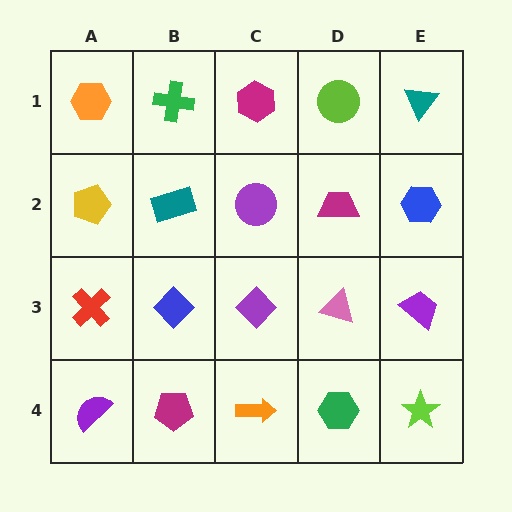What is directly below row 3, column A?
A purple semicircle.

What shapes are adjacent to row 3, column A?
A yellow pentagon (row 2, column A), a purple semicircle (row 4, column A), a blue diamond (row 3, column B).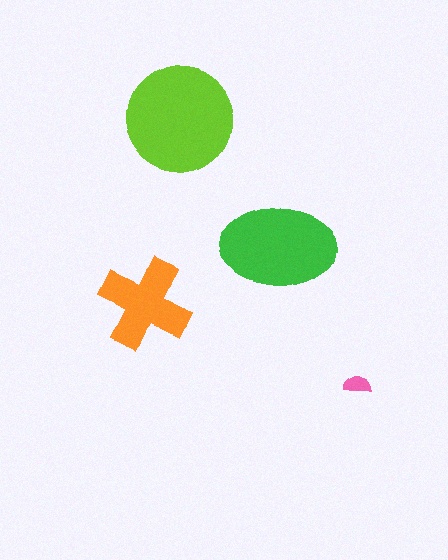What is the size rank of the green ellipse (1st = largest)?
2nd.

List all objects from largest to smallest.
The lime circle, the green ellipse, the orange cross, the pink semicircle.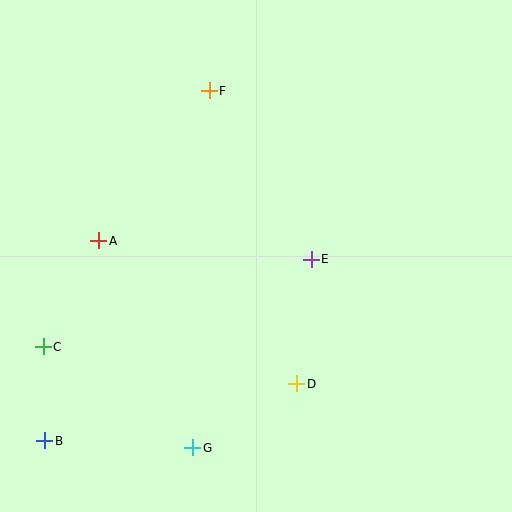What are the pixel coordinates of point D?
Point D is at (297, 384).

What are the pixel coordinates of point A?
Point A is at (99, 241).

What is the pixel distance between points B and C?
The distance between B and C is 94 pixels.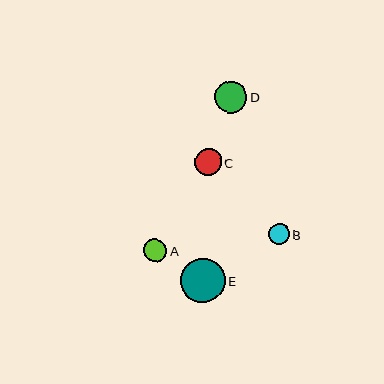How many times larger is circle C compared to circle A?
Circle C is approximately 1.2 times the size of circle A.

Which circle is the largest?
Circle E is the largest with a size of approximately 45 pixels.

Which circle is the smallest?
Circle B is the smallest with a size of approximately 20 pixels.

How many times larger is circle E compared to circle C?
Circle E is approximately 1.7 times the size of circle C.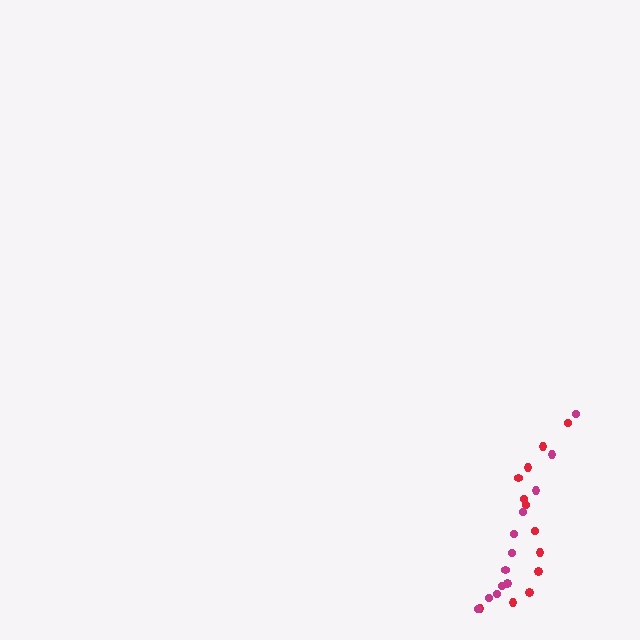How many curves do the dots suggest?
There are 2 distinct paths.